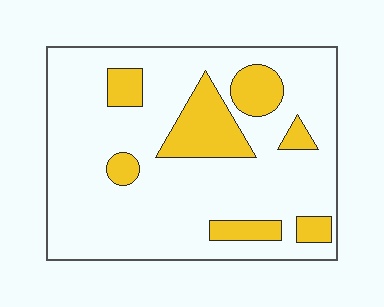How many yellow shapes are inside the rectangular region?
7.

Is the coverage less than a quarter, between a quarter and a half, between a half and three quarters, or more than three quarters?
Less than a quarter.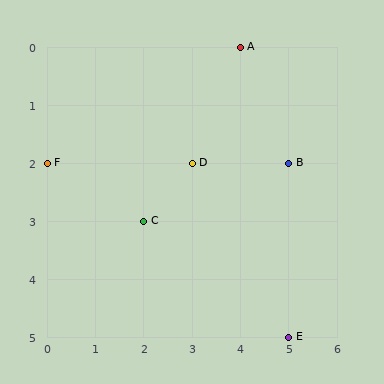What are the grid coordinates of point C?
Point C is at grid coordinates (2, 3).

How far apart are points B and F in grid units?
Points B and F are 5 columns apart.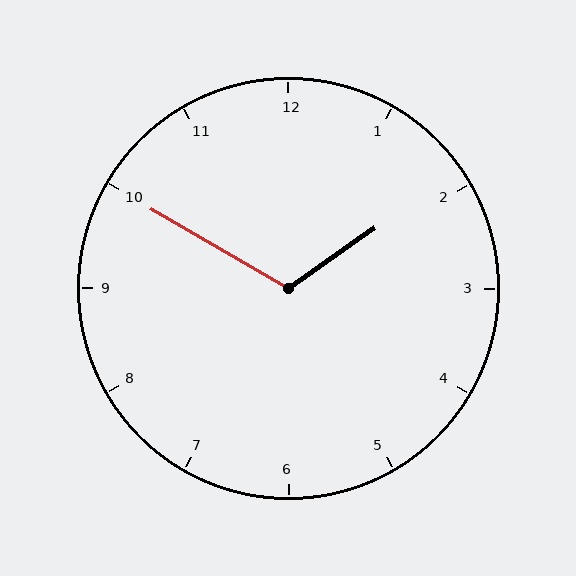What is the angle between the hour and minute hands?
Approximately 115 degrees.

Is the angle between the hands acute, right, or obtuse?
It is obtuse.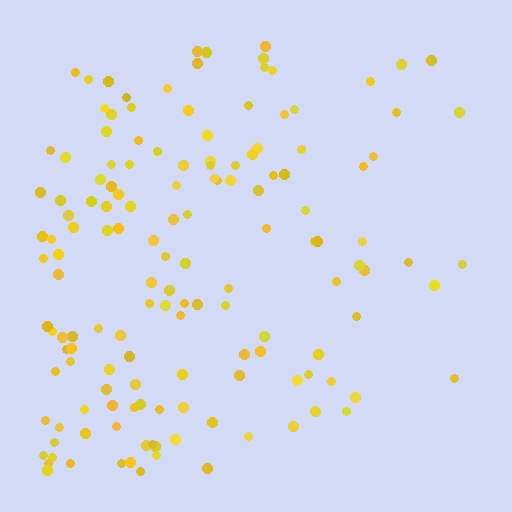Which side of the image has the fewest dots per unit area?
The right.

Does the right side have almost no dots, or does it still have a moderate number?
Still a moderate number, just noticeably fewer than the left.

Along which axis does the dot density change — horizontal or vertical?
Horizontal.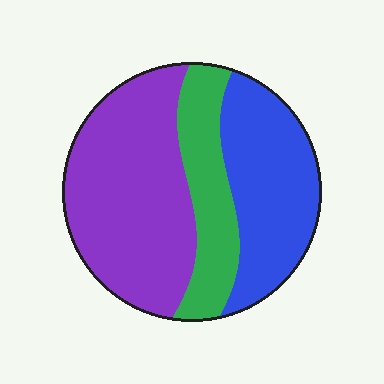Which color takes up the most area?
Purple, at roughly 45%.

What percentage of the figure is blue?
Blue covers about 30% of the figure.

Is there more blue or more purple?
Purple.